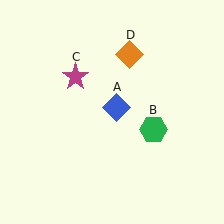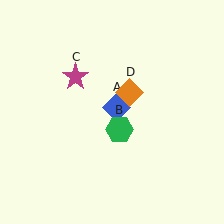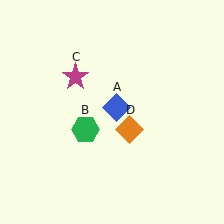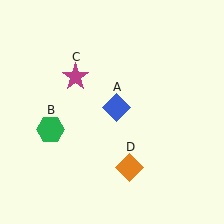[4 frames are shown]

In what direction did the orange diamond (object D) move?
The orange diamond (object D) moved down.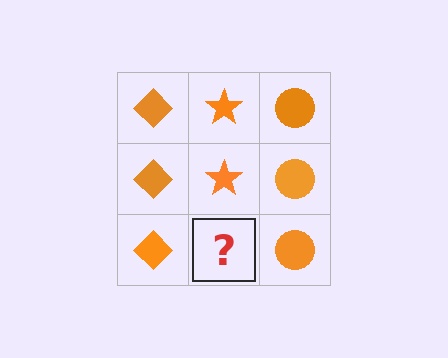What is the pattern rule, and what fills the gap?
The rule is that each column has a consistent shape. The gap should be filled with an orange star.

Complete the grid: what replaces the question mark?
The question mark should be replaced with an orange star.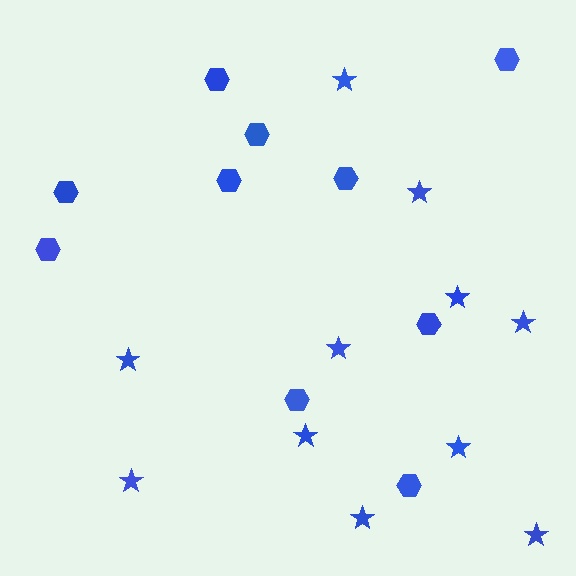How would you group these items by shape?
There are 2 groups: one group of hexagons (10) and one group of stars (11).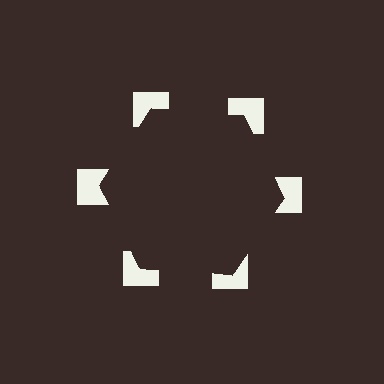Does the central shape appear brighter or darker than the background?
It typically appears slightly darker than the background, even though no actual brightness change is drawn.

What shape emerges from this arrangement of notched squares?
An illusory hexagon — its edges are inferred from the aligned wedge cuts in the notched squares, not physically drawn.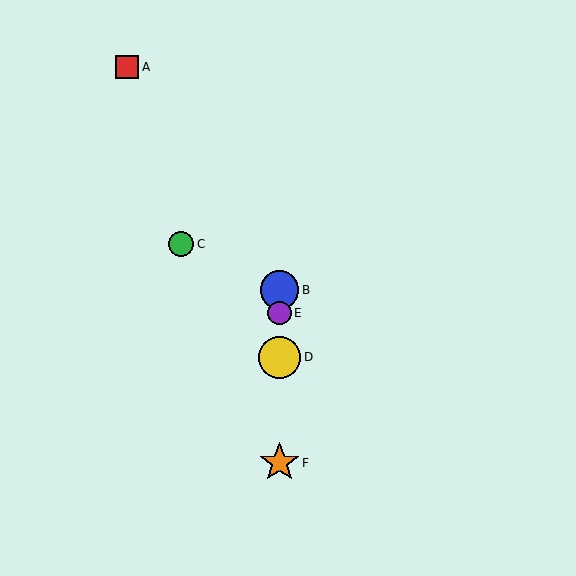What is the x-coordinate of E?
Object E is at x≈279.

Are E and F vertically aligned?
Yes, both are at x≈279.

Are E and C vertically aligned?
No, E is at x≈279 and C is at x≈181.